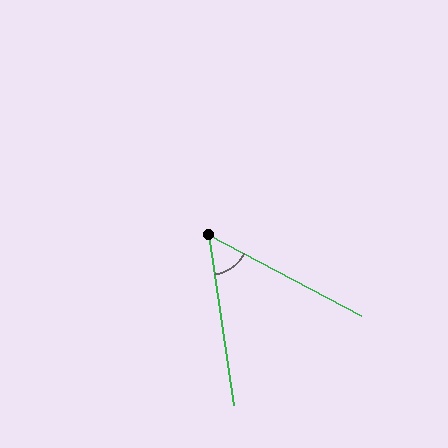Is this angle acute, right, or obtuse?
It is acute.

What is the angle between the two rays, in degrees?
Approximately 54 degrees.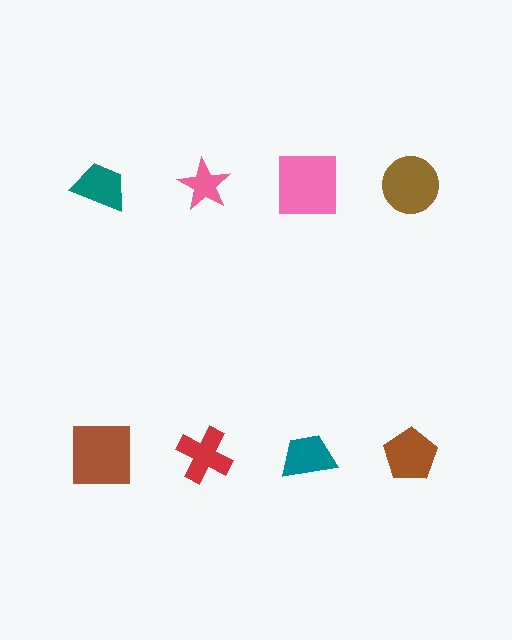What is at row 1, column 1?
A teal trapezoid.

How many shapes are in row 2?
4 shapes.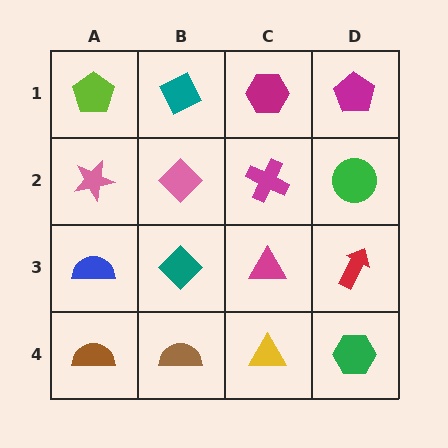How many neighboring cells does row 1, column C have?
3.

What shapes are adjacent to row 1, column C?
A magenta cross (row 2, column C), a teal diamond (row 1, column B), a magenta pentagon (row 1, column D).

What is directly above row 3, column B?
A pink diamond.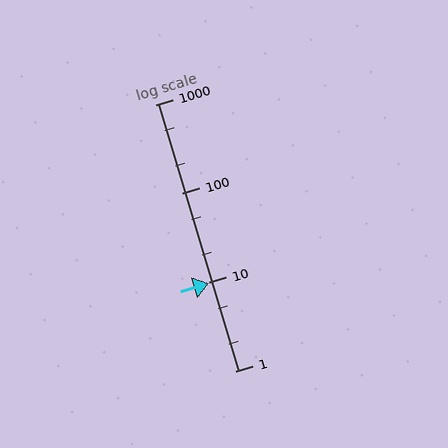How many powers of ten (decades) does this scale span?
The scale spans 3 decades, from 1 to 1000.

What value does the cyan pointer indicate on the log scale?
The pointer indicates approximately 9.7.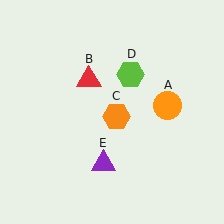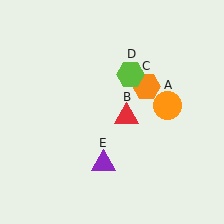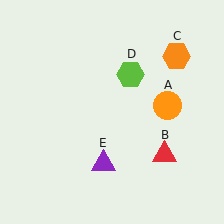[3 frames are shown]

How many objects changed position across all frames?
2 objects changed position: red triangle (object B), orange hexagon (object C).